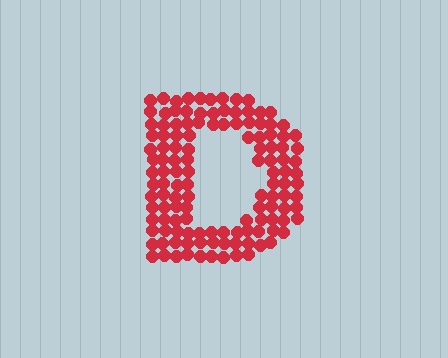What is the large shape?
The large shape is the letter D.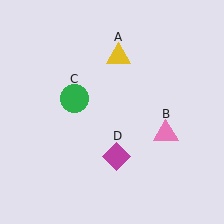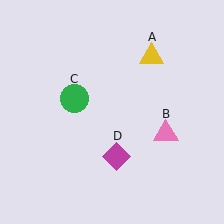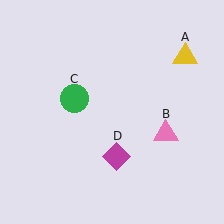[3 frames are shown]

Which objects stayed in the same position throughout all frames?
Pink triangle (object B) and green circle (object C) and magenta diamond (object D) remained stationary.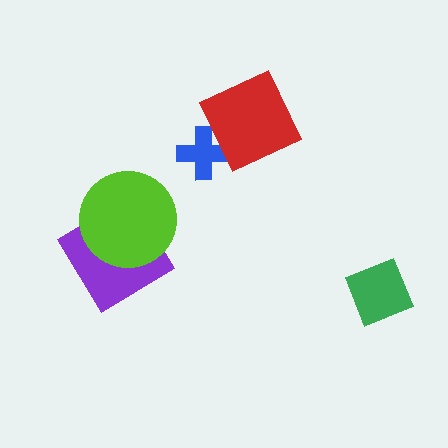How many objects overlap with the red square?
1 object overlaps with the red square.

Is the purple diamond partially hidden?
Yes, it is partially covered by another shape.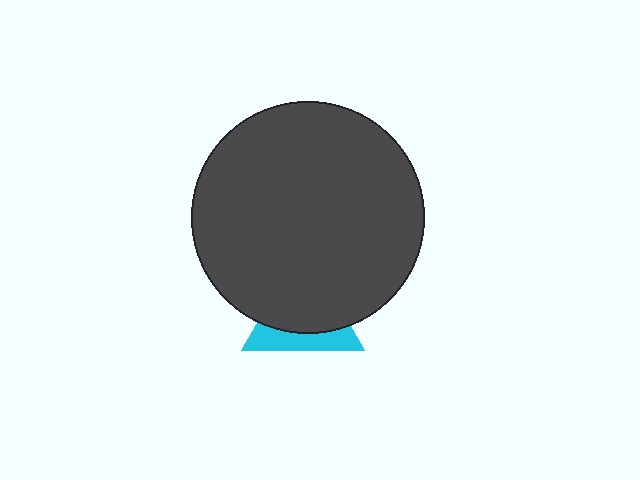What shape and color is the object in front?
The object in front is a dark gray circle.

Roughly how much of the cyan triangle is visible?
A small part of it is visible (roughly 35%).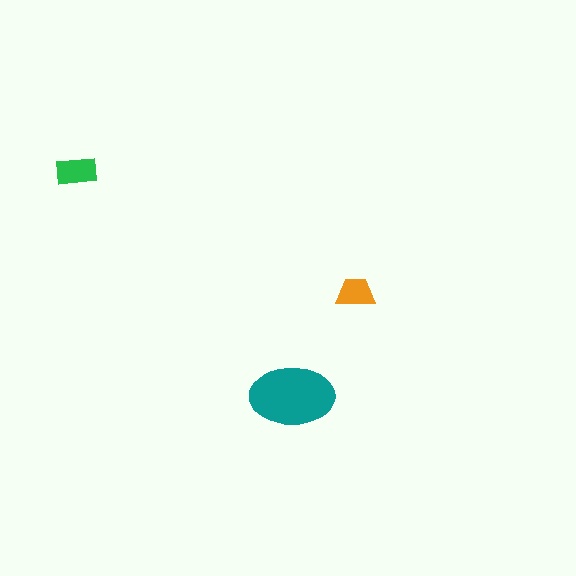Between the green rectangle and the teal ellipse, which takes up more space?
The teal ellipse.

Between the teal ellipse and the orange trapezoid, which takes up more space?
The teal ellipse.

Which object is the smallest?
The orange trapezoid.